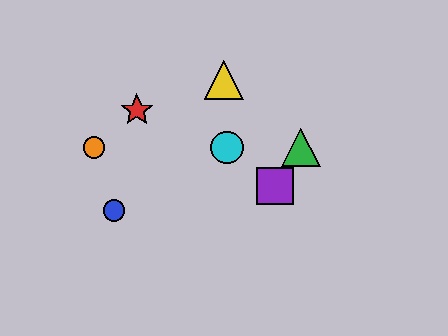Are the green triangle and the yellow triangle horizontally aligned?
No, the green triangle is at y≈147 and the yellow triangle is at y≈80.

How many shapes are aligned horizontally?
3 shapes (the green triangle, the orange circle, the cyan circle) are aligned horizontally.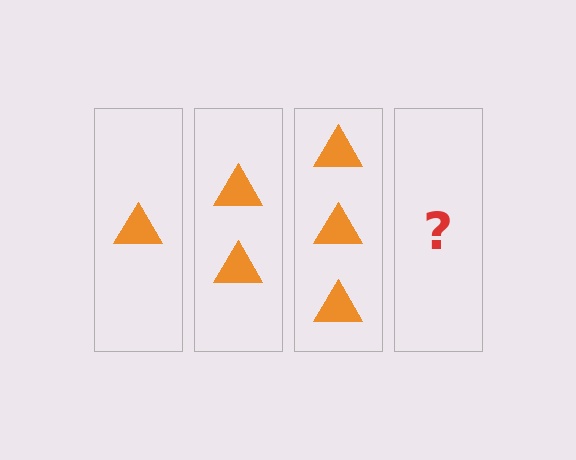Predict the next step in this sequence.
The next step is 4 triangles.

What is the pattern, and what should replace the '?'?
The pattern is that each step adds one more triangle. The '?' should be 4 triangles.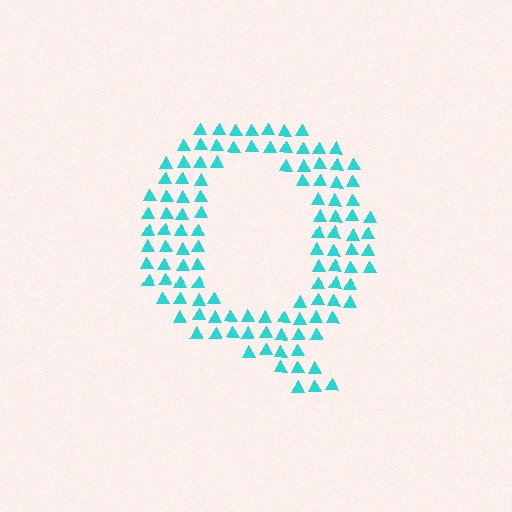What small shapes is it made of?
It is made of small triangles.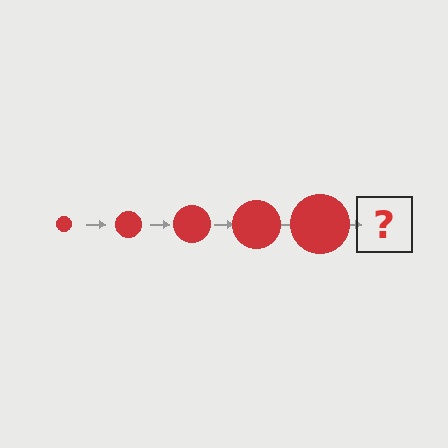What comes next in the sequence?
The next element should be a red circle, larger than the previous one.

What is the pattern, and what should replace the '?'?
The pattern is that the circle gets progressively larger each step. The '?' should be a red circle, larger than the previous one.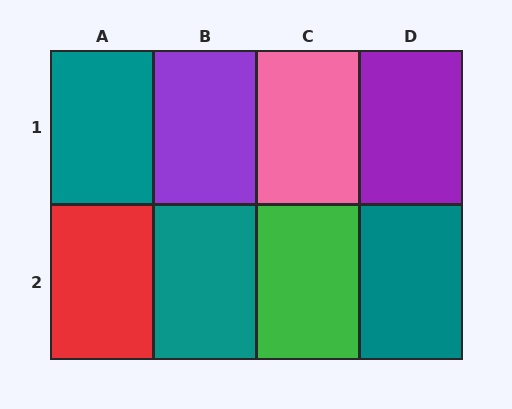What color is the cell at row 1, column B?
Purple.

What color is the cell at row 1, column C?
Pink.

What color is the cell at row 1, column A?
Teal.